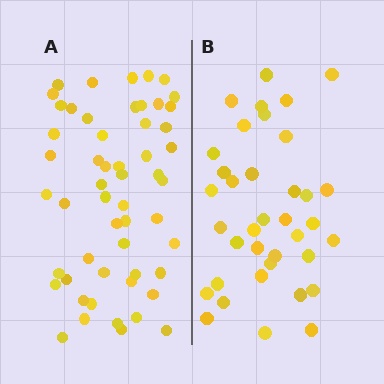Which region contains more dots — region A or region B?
Region A (the left region) has more dots.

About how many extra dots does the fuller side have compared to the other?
Region A has approximately 15 more dots than region B.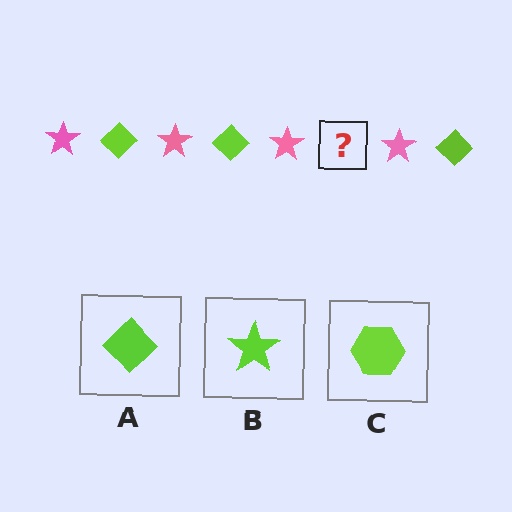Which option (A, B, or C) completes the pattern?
A.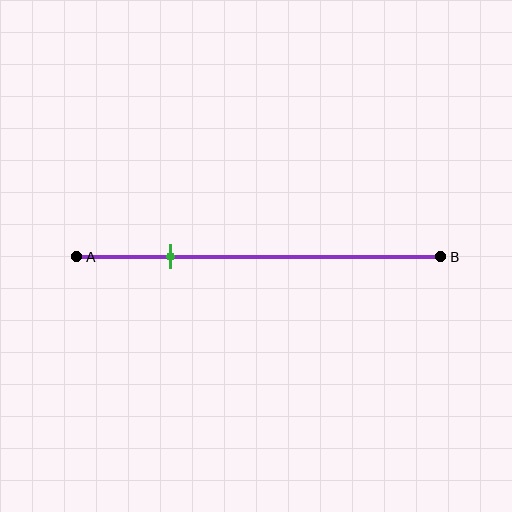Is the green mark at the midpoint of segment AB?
No, the mark is at about 25% from A, not at the 50% midpoint.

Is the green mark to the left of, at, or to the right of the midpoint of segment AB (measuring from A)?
The green mark is to the left of the midpoint of segment AB.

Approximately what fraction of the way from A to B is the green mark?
The green mark is approximately 25% of the way from A to B.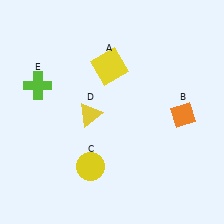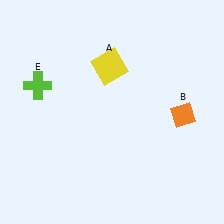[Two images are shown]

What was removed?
The yellow triangle (D), the yellow circle (C) were removed in Image 2.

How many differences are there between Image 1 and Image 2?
There are 2 differences between the two images.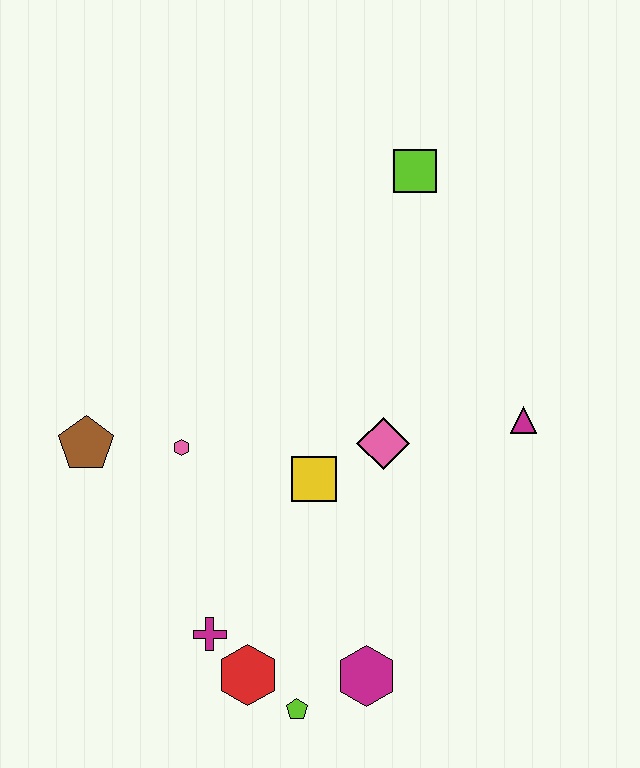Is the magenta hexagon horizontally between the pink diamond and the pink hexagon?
Yes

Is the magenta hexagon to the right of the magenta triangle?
No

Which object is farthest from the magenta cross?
The lime square is farthest from the magenta cross.